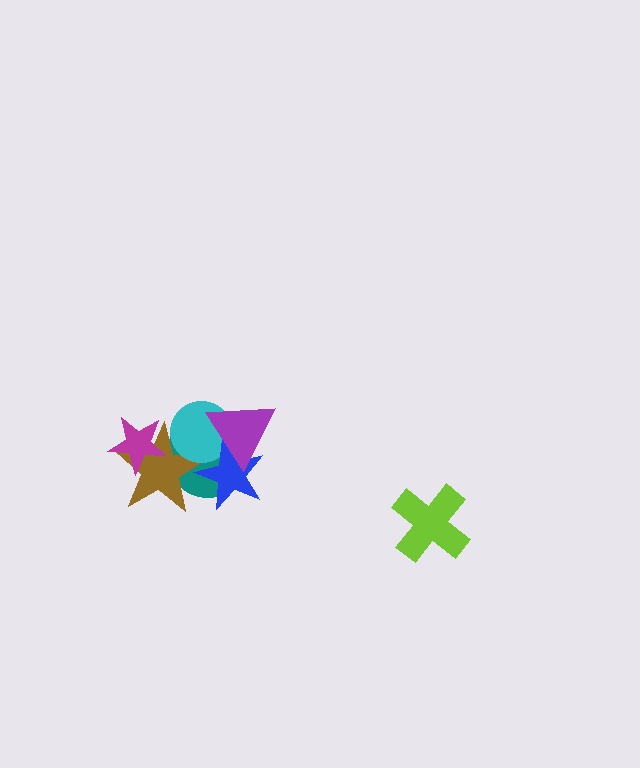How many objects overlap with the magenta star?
1 object overlaps with the magenta star.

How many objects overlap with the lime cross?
0 objects overlap with the lime cross.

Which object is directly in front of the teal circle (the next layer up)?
The brown star is directly in front of the teal circle.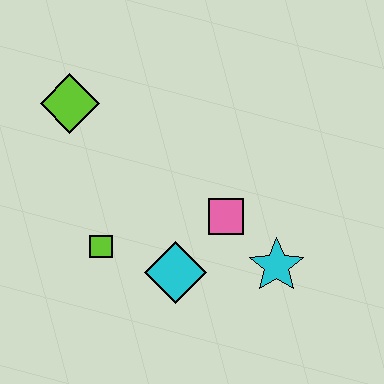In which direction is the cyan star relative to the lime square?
The cyan star is to the right of the lime square.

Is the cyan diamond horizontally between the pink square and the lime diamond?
Yes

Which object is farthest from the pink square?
The lime diamond is farthest from the pink square.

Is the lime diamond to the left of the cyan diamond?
Yes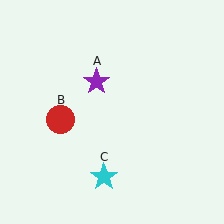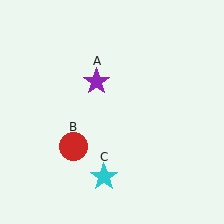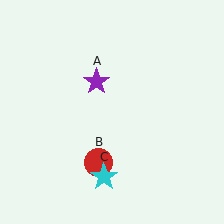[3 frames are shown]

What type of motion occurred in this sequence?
The red circle (object B) rotated counterclockwise around the center of the scene.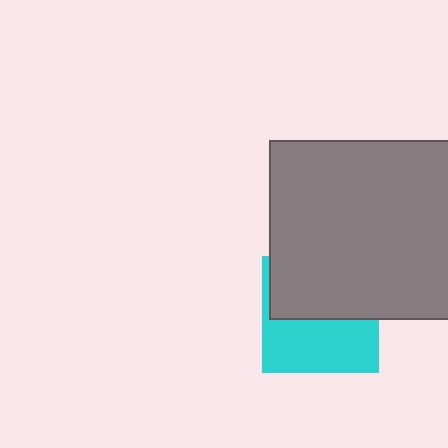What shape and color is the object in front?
The object in front is a gray rectangle.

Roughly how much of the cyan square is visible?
About half of it is visible (roughly 49%).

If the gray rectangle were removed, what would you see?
You would see the complete cyan square.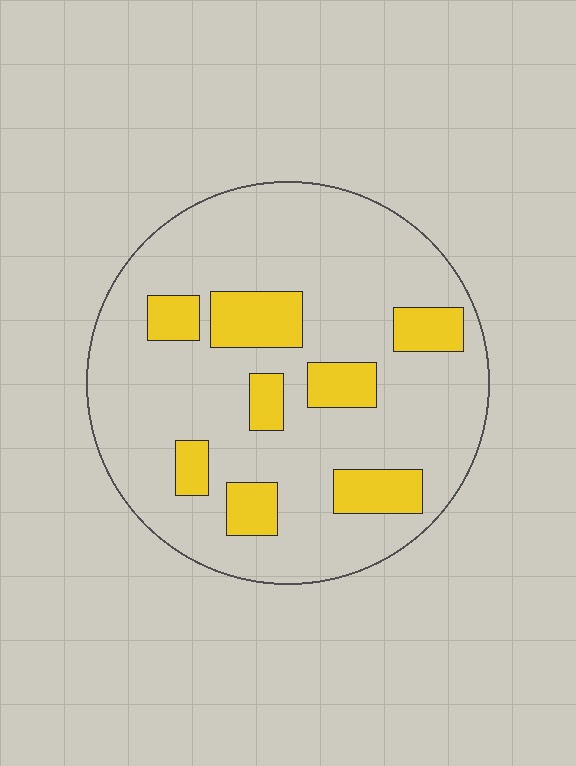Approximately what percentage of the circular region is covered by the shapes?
Approximately 20%.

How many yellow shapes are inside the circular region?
8.